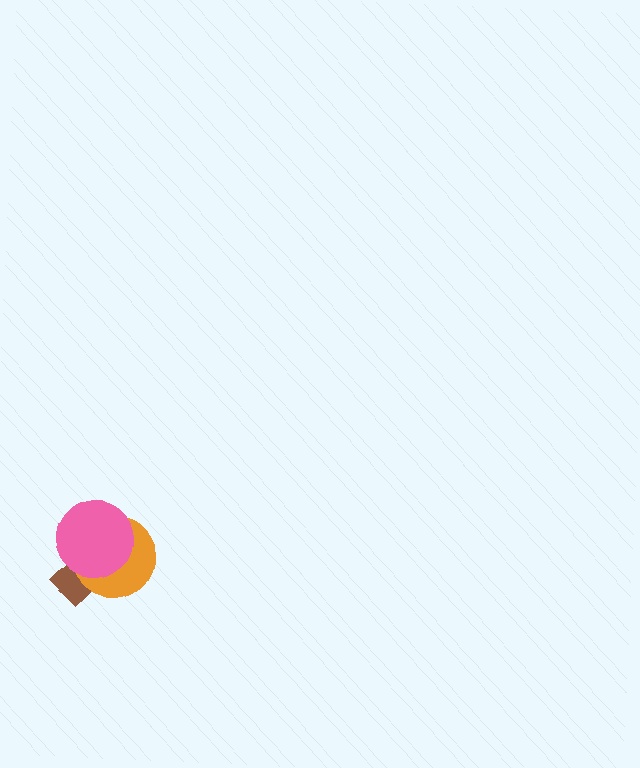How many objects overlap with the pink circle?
2 objects overlap with the pink circle.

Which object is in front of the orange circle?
The pink circle is in front of the orange circle.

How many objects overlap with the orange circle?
2 objects overlap with the orange circle.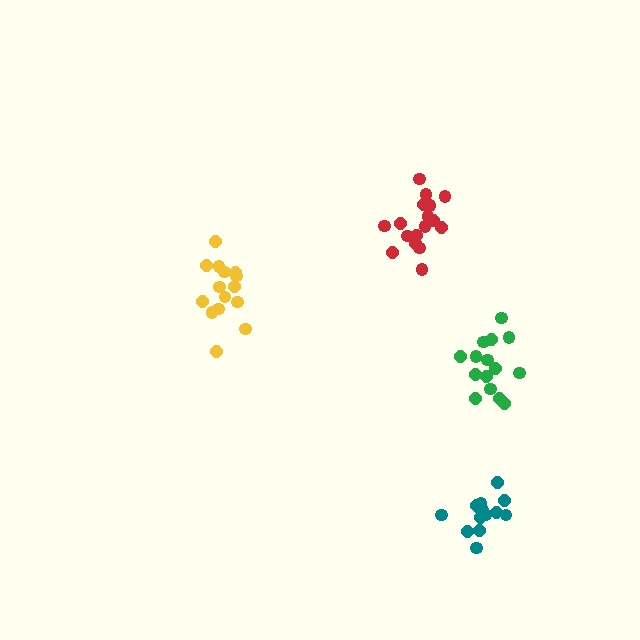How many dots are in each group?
Group 1: 15 dots, Group 2: 17 dots, Group 3: 14 dots, Group 4: 15 dots (61 total).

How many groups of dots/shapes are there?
There are 4 groups.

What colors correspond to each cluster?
The clusters are colored: yellow, red, teal, green.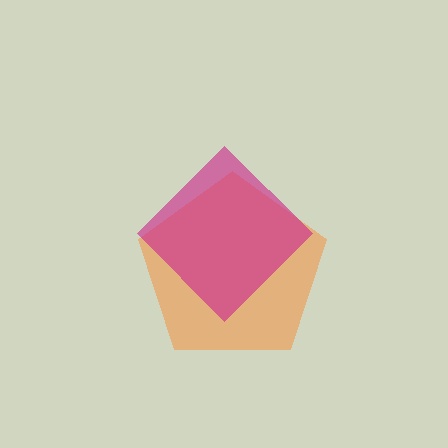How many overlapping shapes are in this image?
There are 2 overlapping shapes in the image.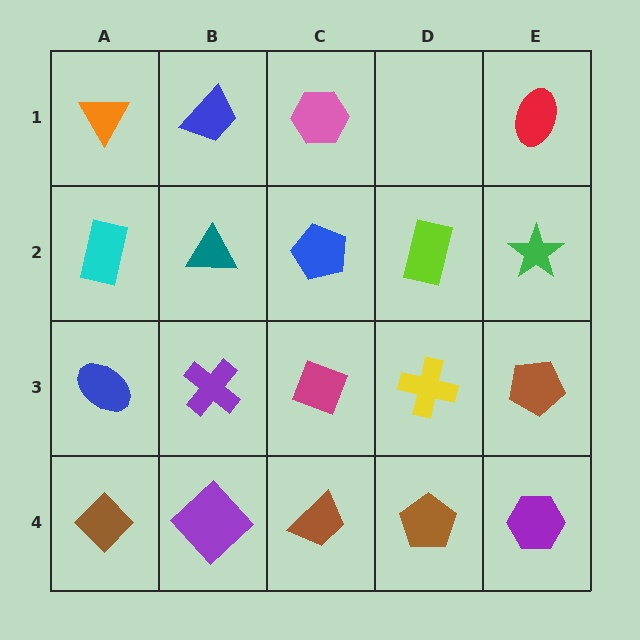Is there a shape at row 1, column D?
No, that cell is empty.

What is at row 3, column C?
A magenta diamond.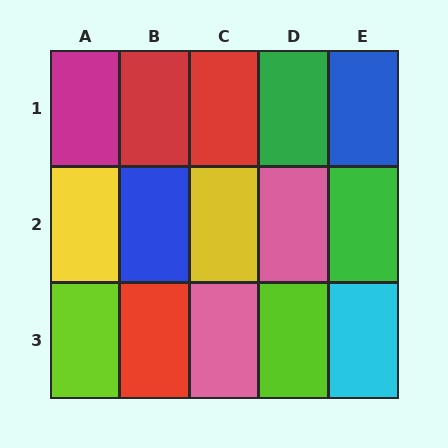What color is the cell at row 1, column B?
Red.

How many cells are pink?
2 cells are pink.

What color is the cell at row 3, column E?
Cyan.